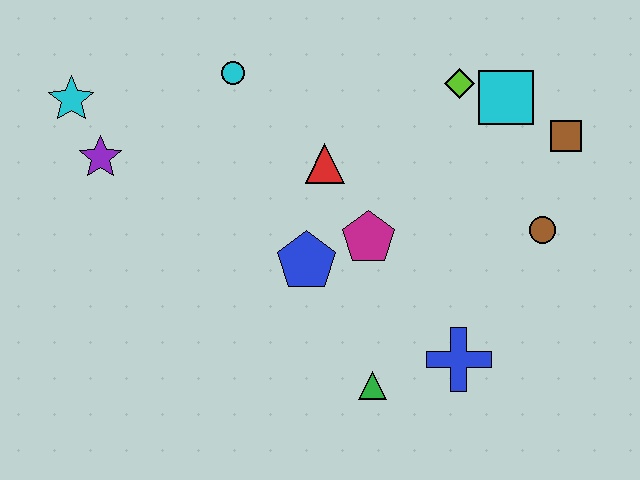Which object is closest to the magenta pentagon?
The blue pentagon is closest to the magenta pentagon.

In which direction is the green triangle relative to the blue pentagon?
The green triangle is below the blue pentagon.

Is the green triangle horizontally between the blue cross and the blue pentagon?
Yes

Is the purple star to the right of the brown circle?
No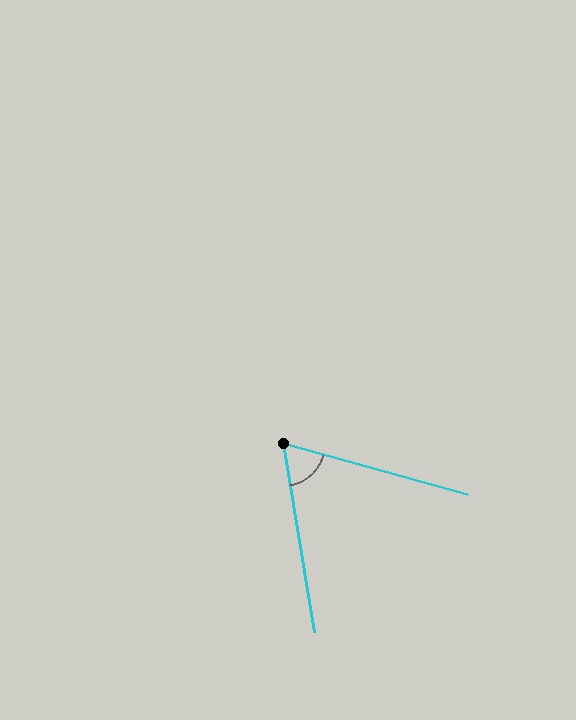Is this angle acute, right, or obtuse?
It is acute.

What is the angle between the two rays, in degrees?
Approximately 65 degrees.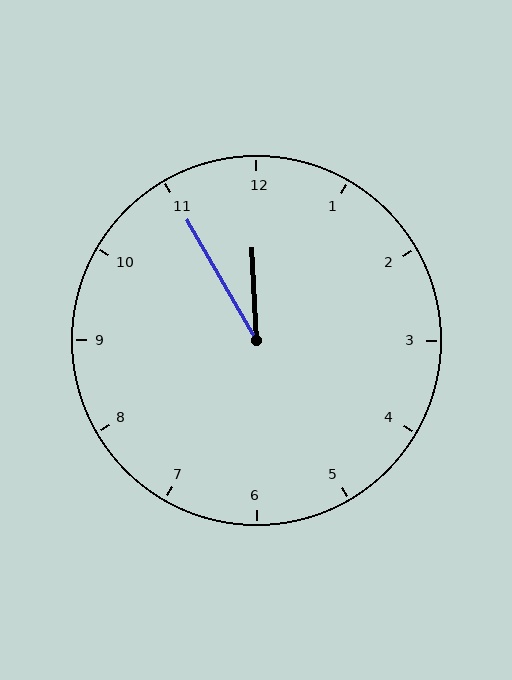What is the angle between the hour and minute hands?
Approximately 28 degrees.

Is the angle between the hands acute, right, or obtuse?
It is acute.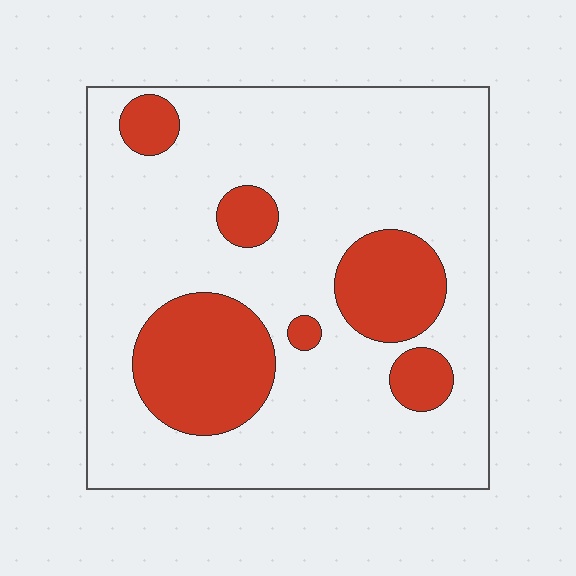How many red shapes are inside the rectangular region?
6.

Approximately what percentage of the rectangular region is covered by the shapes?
Approximately 25%.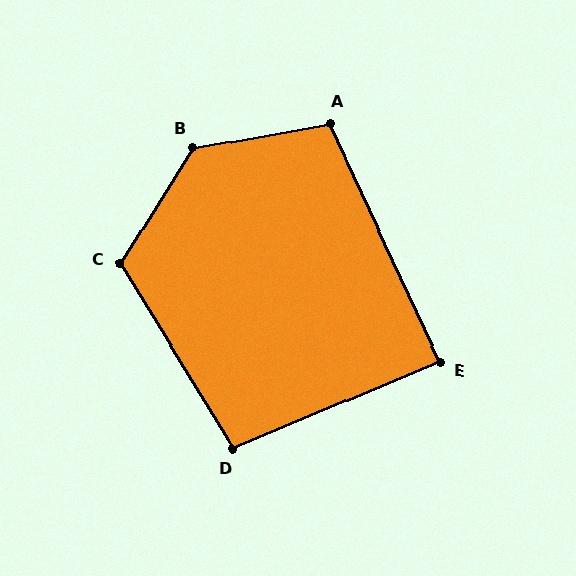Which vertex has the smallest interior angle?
E, at approximately 88 degrees.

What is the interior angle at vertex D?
Approximately 99 degrees (obtuse).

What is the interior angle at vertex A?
Approximately 105 degrees (obtuse).